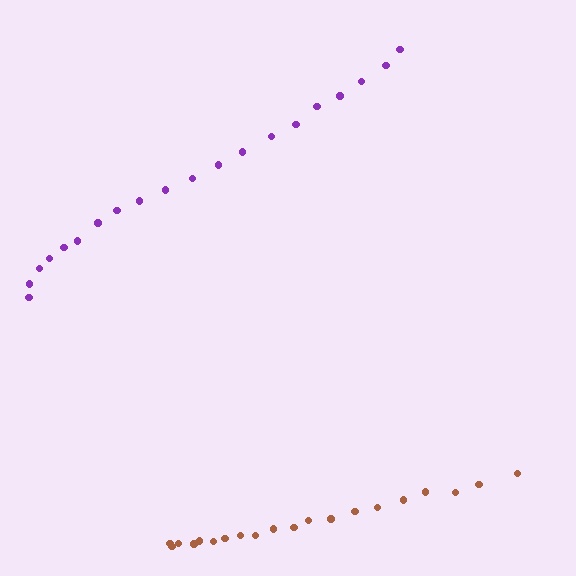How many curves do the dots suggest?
There are 2 distinct paths.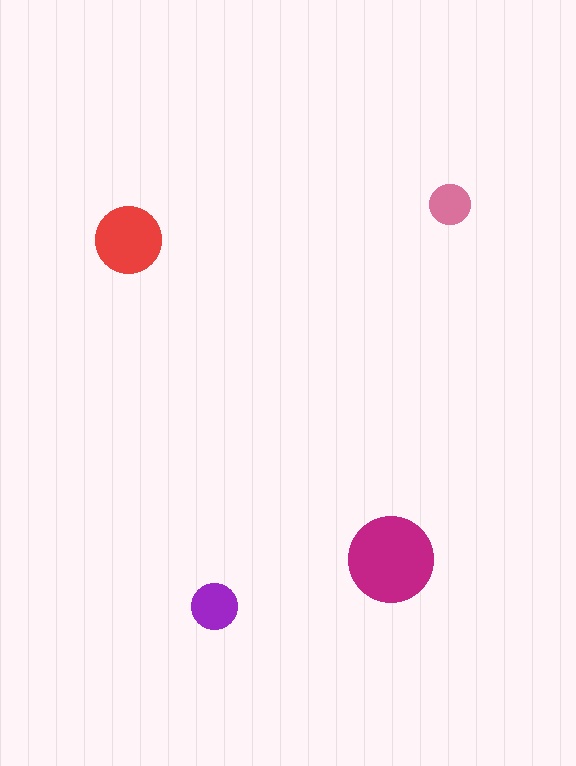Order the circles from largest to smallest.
the magenta one, the red one, the purple one, the pink one.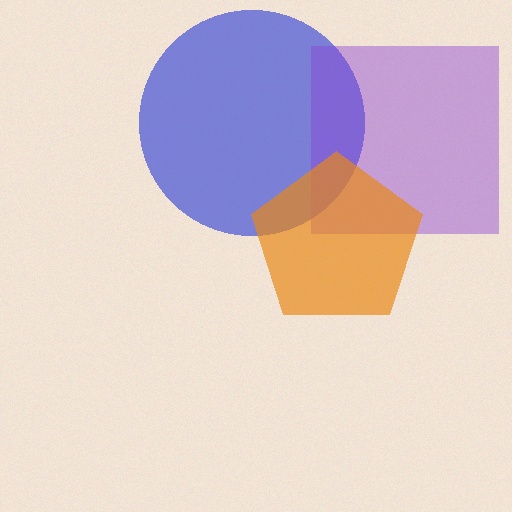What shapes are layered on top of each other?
The layered shapes are: a blue circle, a purple square, an orange pentagon.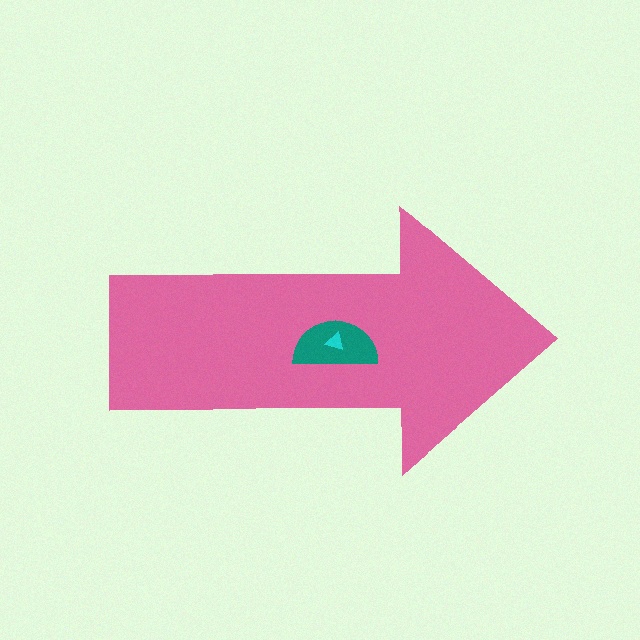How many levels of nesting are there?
3.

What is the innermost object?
The cyan triangle.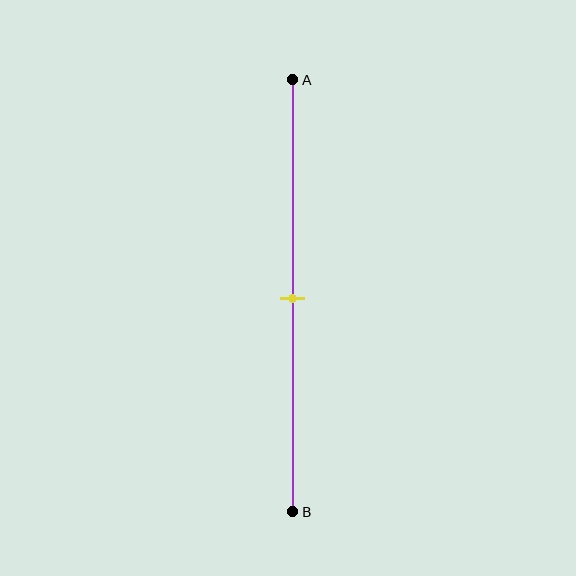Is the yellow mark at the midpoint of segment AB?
Yes, the mark is approximately at the midpoint.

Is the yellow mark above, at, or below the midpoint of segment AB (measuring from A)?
The yellow mark is approximately at the midpoint of segment AB.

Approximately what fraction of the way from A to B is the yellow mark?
The yellow mark is approximately 50% of the way from A to B.